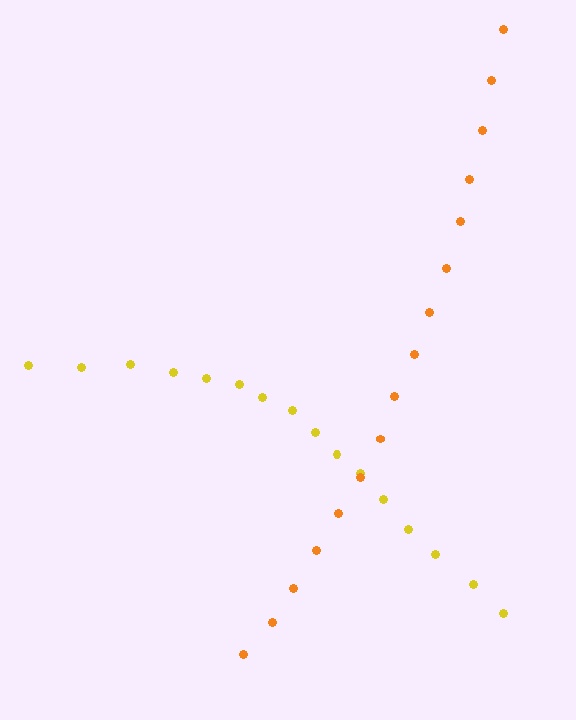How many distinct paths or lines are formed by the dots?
There are 2 distinct paths.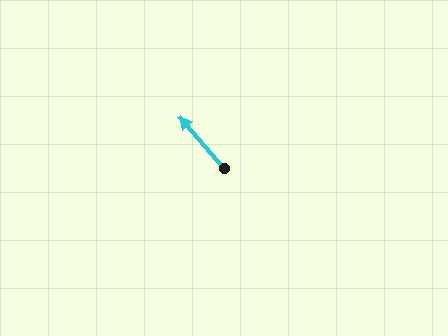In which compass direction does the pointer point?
Northwest.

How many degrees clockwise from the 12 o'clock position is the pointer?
Approximately 319 degrees.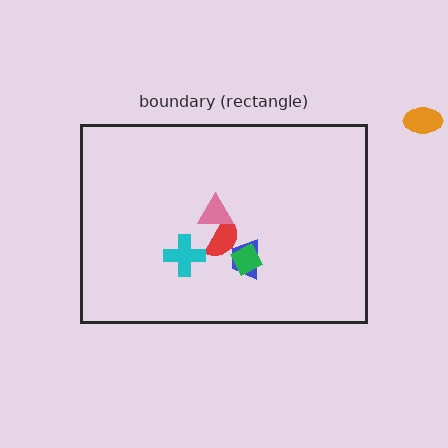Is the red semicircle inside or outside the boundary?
Inside.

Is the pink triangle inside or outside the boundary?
Inside.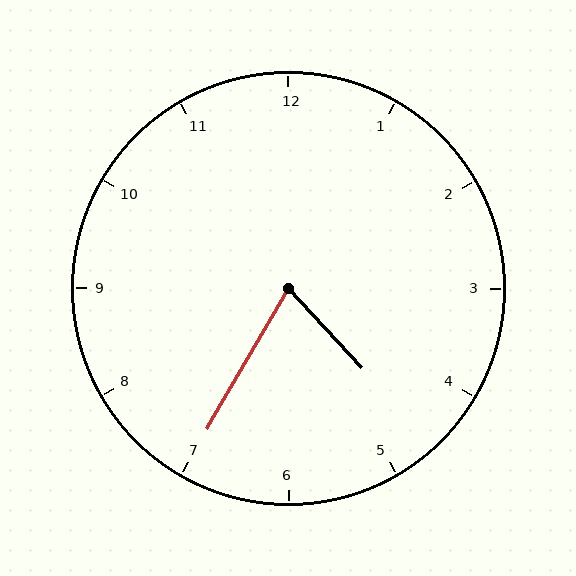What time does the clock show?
4:35.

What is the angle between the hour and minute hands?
Approximately 72 degrees.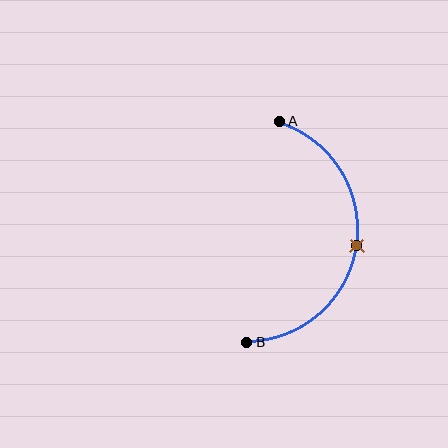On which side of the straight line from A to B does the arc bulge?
The arc bulges to the right of the straight line connecting A and B.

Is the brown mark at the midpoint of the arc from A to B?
Yes. The brown mark lies on the arc at equal arc-length from both A and B — it is the arc midpoint.